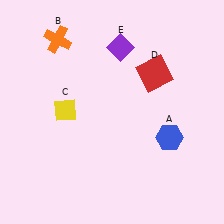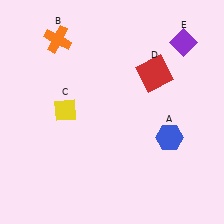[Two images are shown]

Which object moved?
The purple diamond (E) moved right.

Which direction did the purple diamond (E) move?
The purple diamond (E) moved right.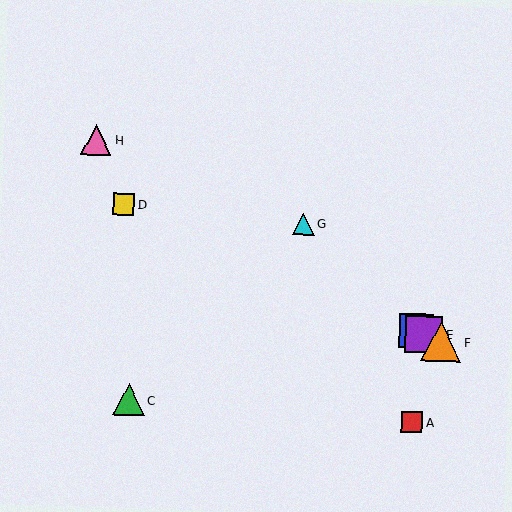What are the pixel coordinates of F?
Object F is at (441, 342).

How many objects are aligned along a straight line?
4 objects (B, D, E, F) are aligned along a straight line.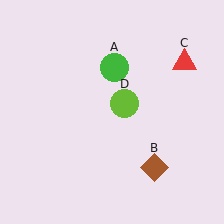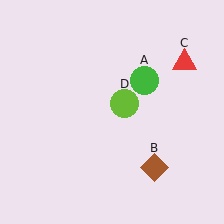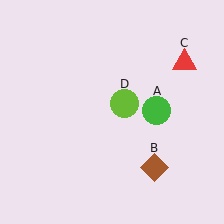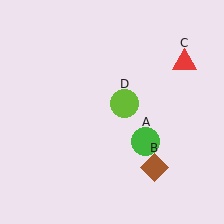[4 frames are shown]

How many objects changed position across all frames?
1 object changed position: green circle (object A).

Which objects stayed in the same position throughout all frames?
Brown diamond (object B) and red triangle (object C) and lime circle (object D) remained stationary.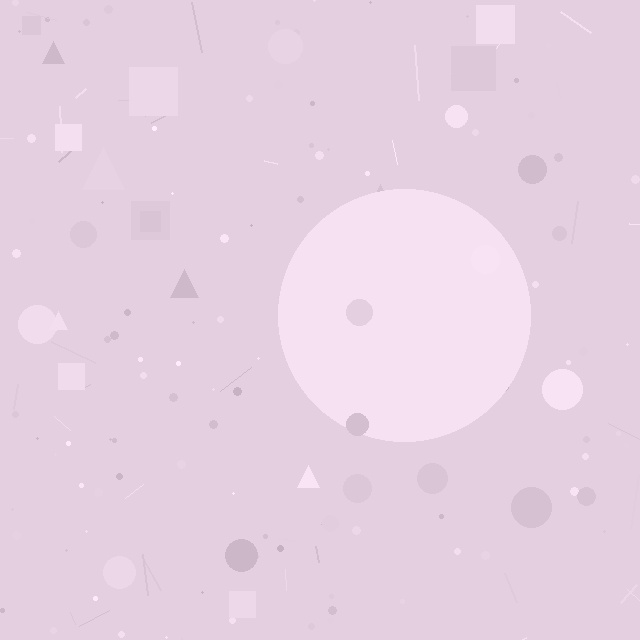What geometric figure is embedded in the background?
A circle is embedded in the background.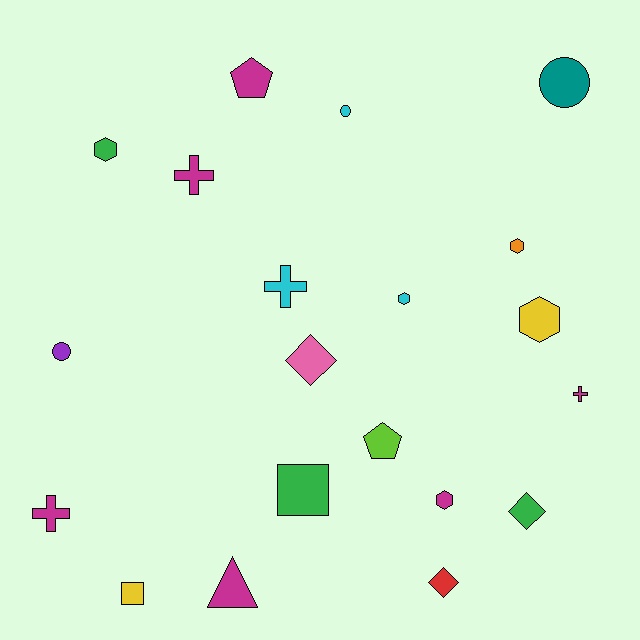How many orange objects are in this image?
There is 1 orange object.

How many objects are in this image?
There are 20 objects.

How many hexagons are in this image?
There are 5 hexagons.